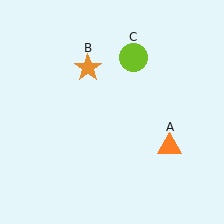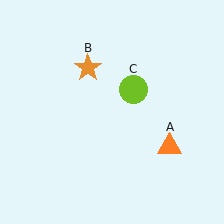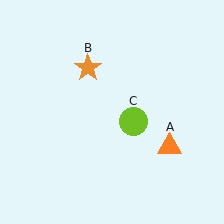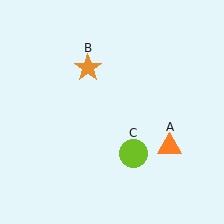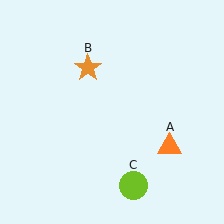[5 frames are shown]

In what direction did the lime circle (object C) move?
The lime circle (object C) moved down.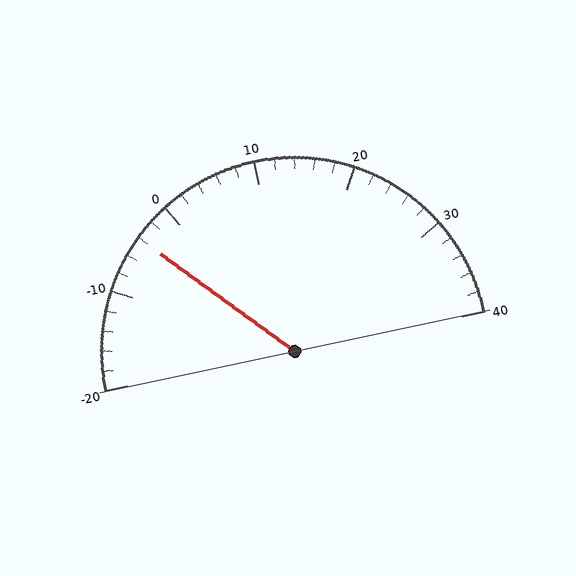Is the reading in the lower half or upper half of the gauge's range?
The reading is in the lower half of the range (-20 to 40).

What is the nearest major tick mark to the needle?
The nearest major tick mark is 0.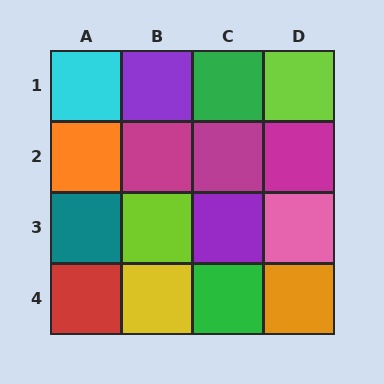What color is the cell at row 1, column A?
Cyan.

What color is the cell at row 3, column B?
Lime.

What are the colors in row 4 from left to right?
Red, yellow, green, orange.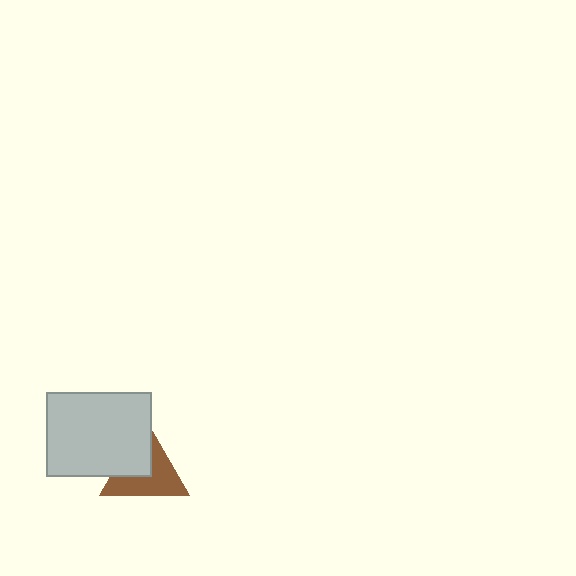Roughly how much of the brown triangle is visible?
About half of it is visible (roughly 59%).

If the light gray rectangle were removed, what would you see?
You would see the complete brown triangle.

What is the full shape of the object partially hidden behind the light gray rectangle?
The partially hidden object is a brown triangle.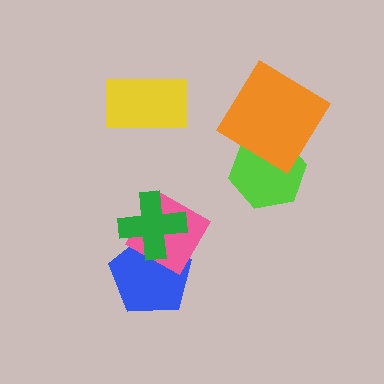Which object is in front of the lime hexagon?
The orange diamond is in front of the lime hexagon.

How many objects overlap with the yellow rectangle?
0 objects overlap with the yellow rectangle.